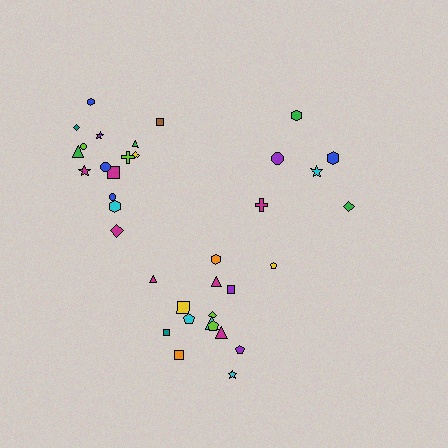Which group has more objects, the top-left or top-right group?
The top-left group.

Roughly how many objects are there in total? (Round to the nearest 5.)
Roughly 35 objects in total.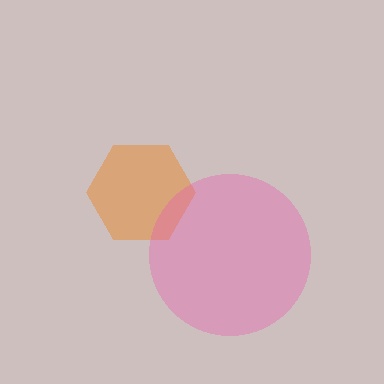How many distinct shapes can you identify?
There are 2 distinct shapes: an orange hexagon, a pink circle.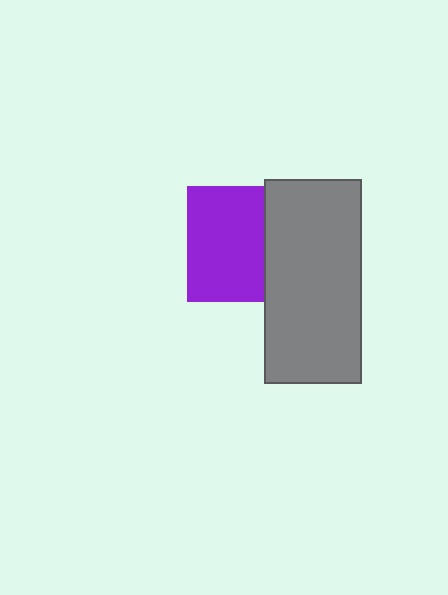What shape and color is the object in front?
The object in front is a gray rectangle.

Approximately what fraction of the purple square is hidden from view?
Roughly 34% of the purple square is hidden behind the gray rectangle.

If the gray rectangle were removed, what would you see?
You would see the complete purple square.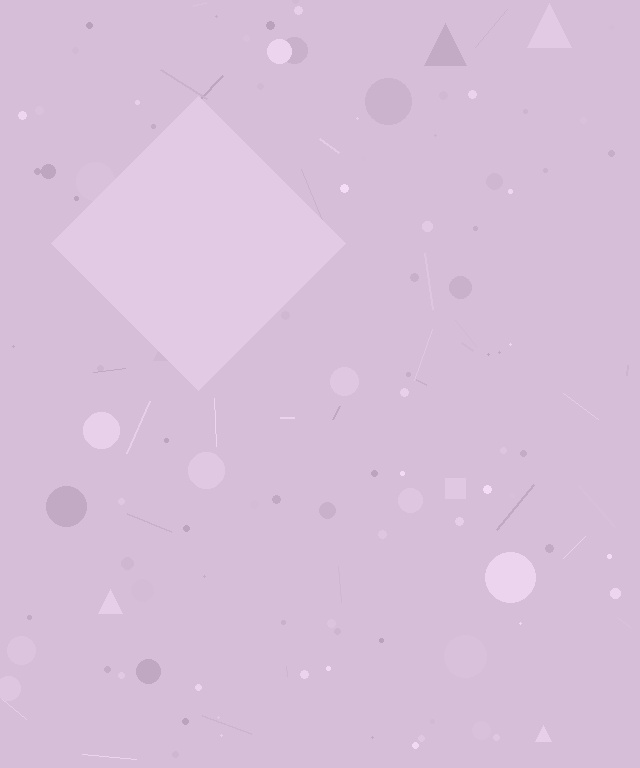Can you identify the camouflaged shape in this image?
The camouflaged shape is a diamond.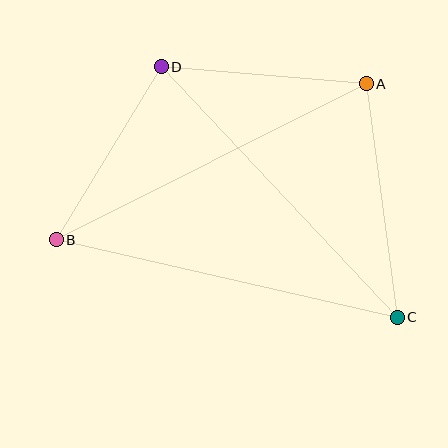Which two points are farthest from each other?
Points B and C are farthest from each other.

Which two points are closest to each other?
Points B and D are closest to each other.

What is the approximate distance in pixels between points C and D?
The distance between C and D is approximately 344 pixels.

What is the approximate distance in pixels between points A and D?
The distance between A and D is approximately 206 pixels.